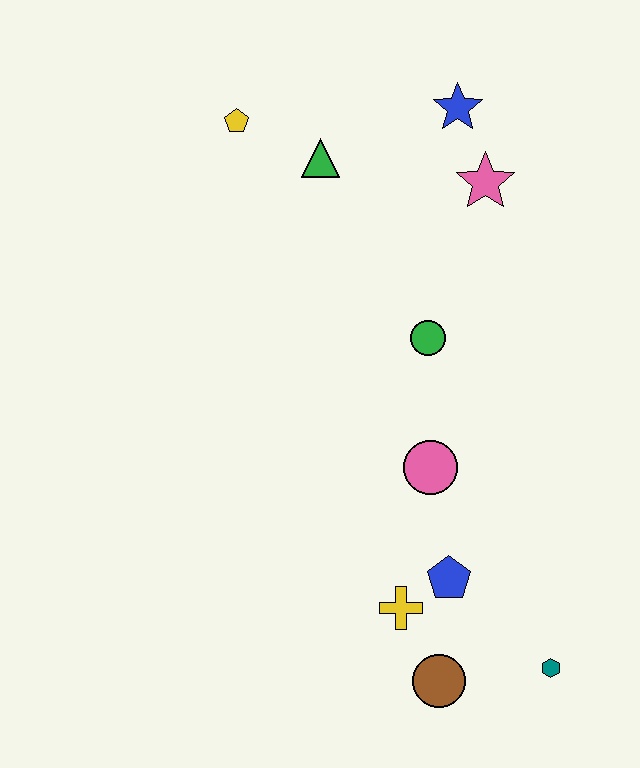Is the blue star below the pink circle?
No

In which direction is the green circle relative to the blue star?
The green circle is below the blue star.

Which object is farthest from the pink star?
The brown circle is farthest from the pink star.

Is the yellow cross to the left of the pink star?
Yes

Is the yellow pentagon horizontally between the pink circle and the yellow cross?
No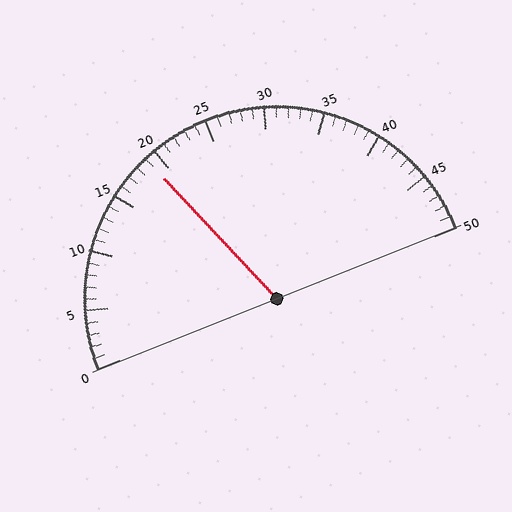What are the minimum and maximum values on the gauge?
The gauge ranges from 0 to 50.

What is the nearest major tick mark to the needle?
The nearest major tick mark is 20.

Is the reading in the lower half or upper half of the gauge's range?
The reading is in the lower half of the range (0 to 50).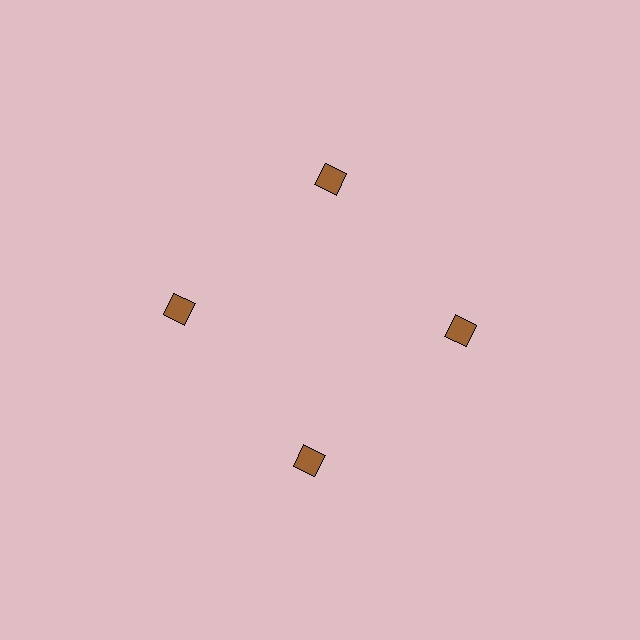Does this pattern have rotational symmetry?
Yes, this pattern has 4-fold rotational symmetry. It looks the same after rotating 90 degrees around the center.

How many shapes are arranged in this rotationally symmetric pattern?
There are 4 shapes, arranged in 4 groups of 1.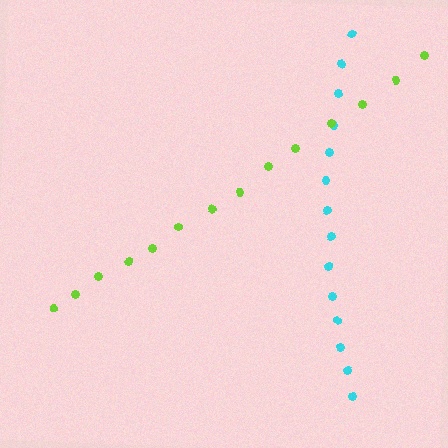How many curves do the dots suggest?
There are 2 distinct paths.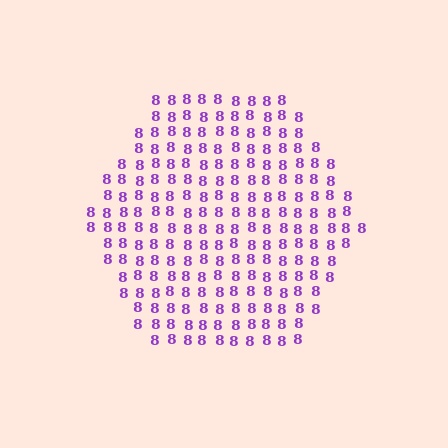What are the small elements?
The small elements are digit 8's.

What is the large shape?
The large shape is a hexagon.